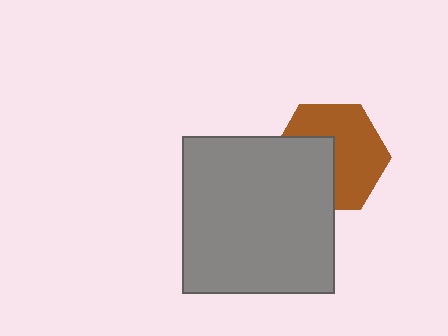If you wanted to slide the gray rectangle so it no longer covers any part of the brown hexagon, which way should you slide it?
Slide it toward the lower-left — that is the most direct way to separate the two shapes.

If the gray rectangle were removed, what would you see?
You would see the complete brown hexagon.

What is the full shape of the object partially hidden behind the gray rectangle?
The partially hidden object is a brown hexagon.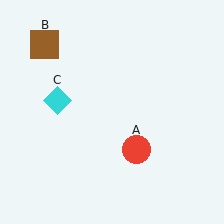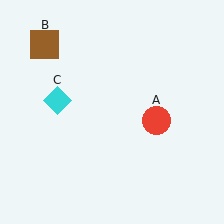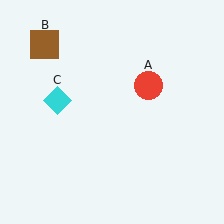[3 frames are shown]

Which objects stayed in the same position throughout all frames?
Brown square (object B) and cyan diamond (object C) remained stationary.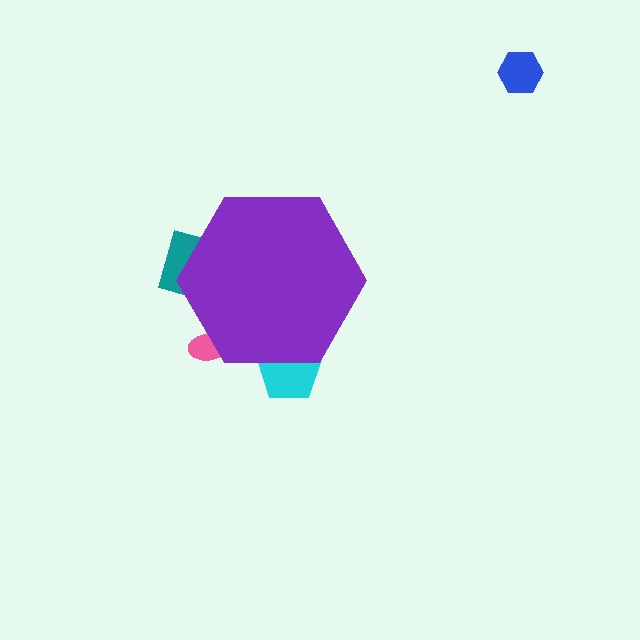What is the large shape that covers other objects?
A purple hexagon.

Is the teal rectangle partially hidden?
Yes, the teal rectangle is partially hidden behind the purple hexagon.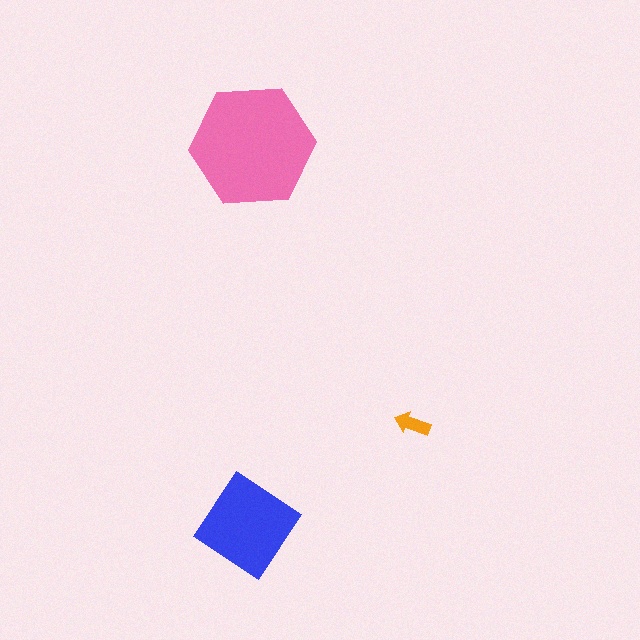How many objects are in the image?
There are 3 objects in the image.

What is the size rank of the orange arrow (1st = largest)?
3rd.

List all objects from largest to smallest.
The pink hexagon, the blue diamond, the orange arrow.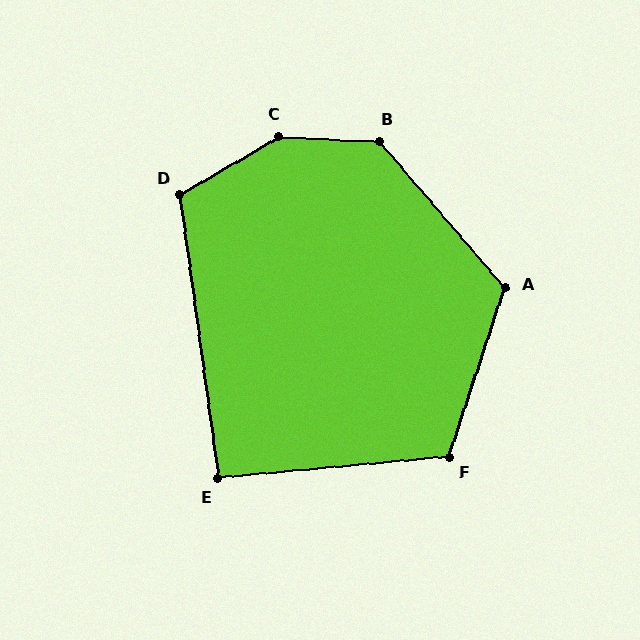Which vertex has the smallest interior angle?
E, at approximately 92 degrees.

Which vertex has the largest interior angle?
C, at approximately 147 degrees.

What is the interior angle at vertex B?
Approximately 134 degrees (obtuse).